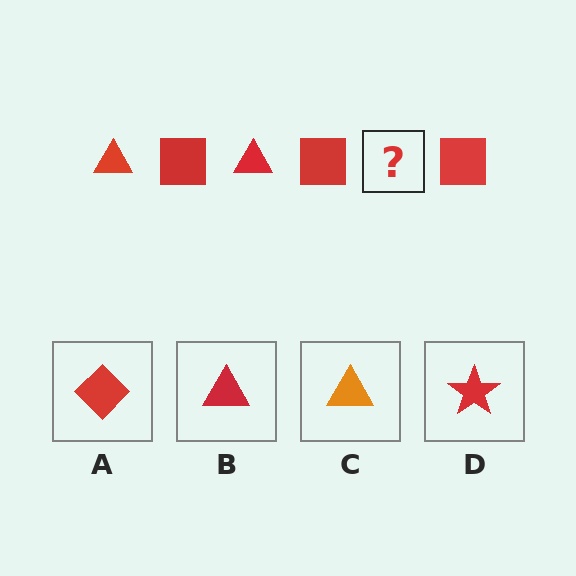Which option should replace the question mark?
Option B.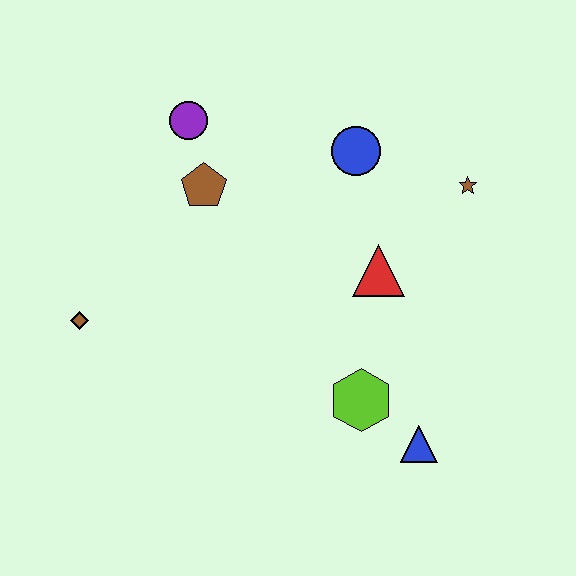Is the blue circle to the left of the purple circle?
No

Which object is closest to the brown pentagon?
The purple circle is closest to the brown pentagon.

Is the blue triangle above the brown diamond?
No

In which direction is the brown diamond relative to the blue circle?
The brown diamond is to the left of the blue circle.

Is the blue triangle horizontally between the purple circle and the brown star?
Yes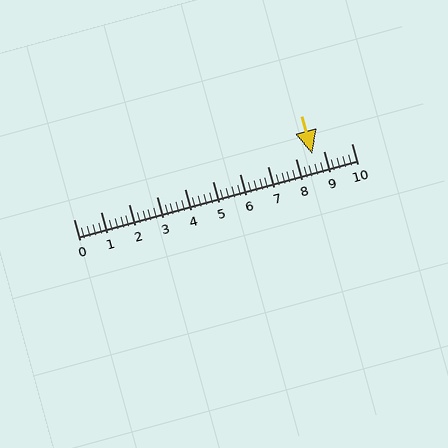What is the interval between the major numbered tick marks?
The major tick marks are spaced 1 units apart.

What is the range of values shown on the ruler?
The ruler shows values from 0 to 10.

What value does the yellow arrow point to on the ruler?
The yellow arrow points to approximately 8.6.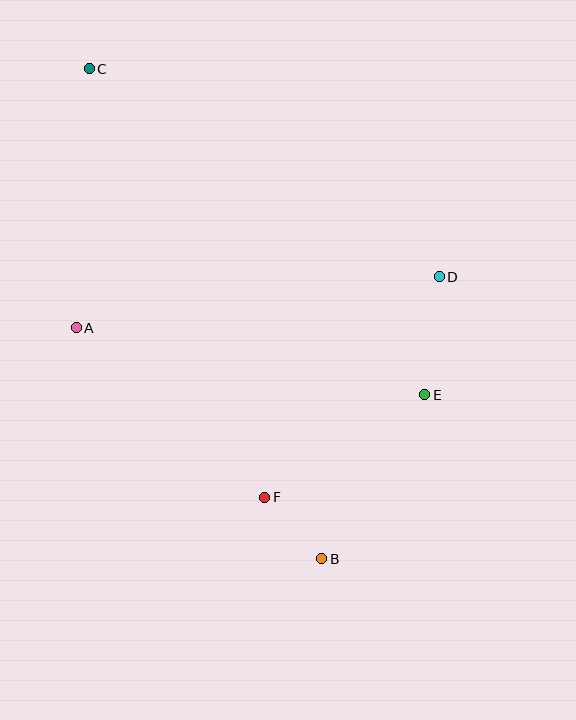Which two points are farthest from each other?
Points B and C are farthest from each other.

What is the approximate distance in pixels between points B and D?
The distance between B and D is approximately 305 pixels.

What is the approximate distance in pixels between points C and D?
The distance between C and D is approximately 407 pixels.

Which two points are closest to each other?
Points B and F are closest to each other.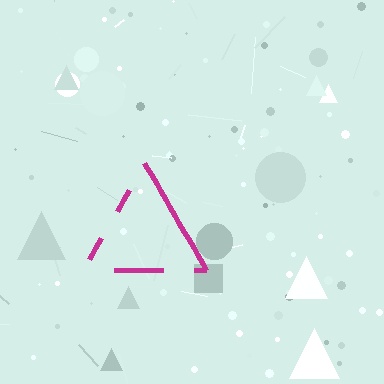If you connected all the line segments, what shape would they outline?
They would outline a triangle.